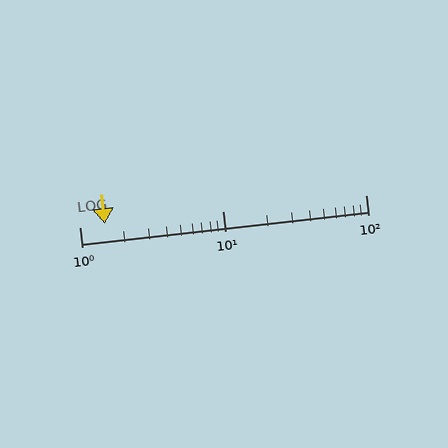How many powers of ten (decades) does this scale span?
The scale spans 2 decades, from 1 to 100.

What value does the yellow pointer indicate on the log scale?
The pointer indicates approximately 1.5.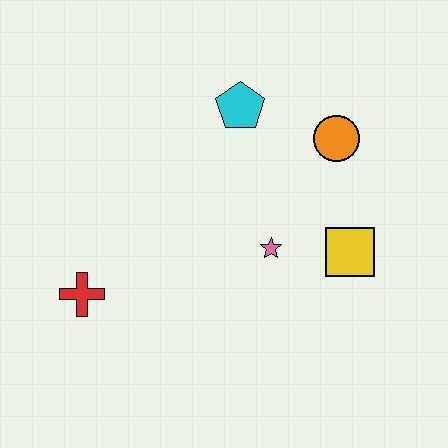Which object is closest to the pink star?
The yellow square is closest to the pink star.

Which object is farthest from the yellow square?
The red cross is farthest from the yellow square.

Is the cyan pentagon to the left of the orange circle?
Yes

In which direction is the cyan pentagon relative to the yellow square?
The cyan pentagon is above the yellow square.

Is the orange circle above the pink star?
Yes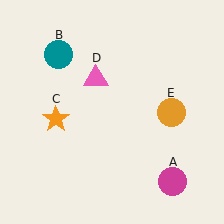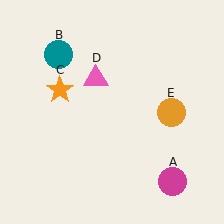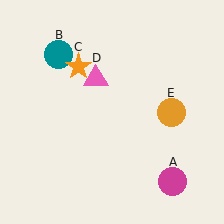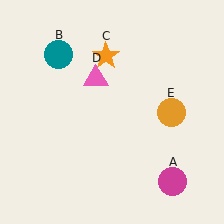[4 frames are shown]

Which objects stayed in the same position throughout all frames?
Magenta circle (object A) and teal circle (object B) and pink triangle (object D) and orange circle (object E) remained stationary.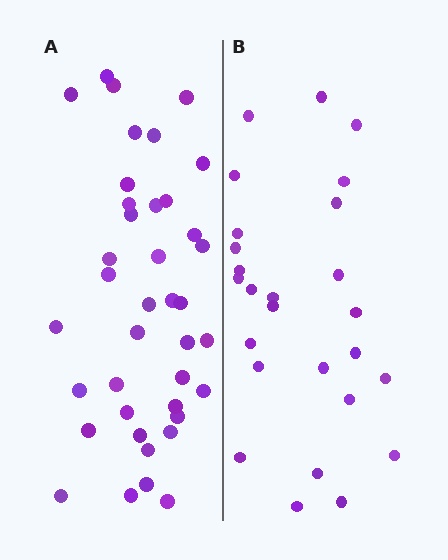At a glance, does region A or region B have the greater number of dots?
Region A (the left region) has more dots.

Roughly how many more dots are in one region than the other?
Region A has approximately 15 more dots than region B.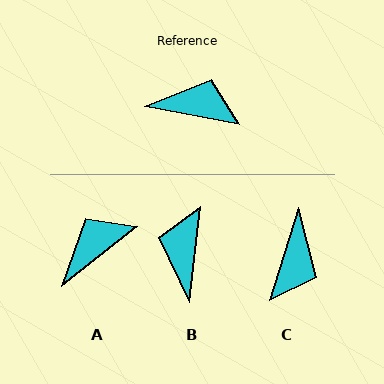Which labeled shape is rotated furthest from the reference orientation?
C, about 97 degrees away.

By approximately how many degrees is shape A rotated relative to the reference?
Approximately 49 degrees counter-clockwise.